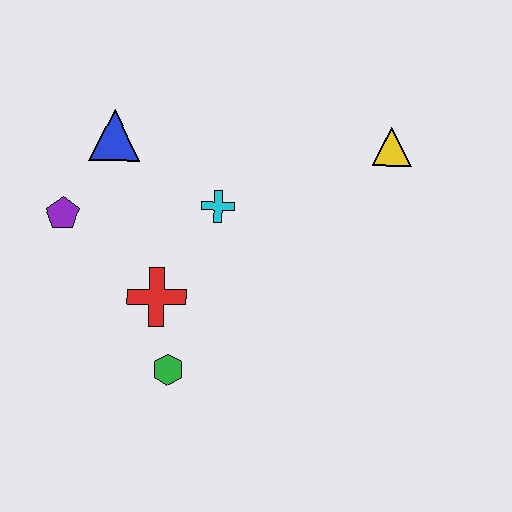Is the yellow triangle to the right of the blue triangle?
Yes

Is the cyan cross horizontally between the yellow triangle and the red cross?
Yes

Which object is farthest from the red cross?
The yellow triangle is farthest from the red cross.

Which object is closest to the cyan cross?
The red cross is closest to the cyan cross.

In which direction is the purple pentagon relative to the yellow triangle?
The purple pentagon is to the left of the yellow triangle.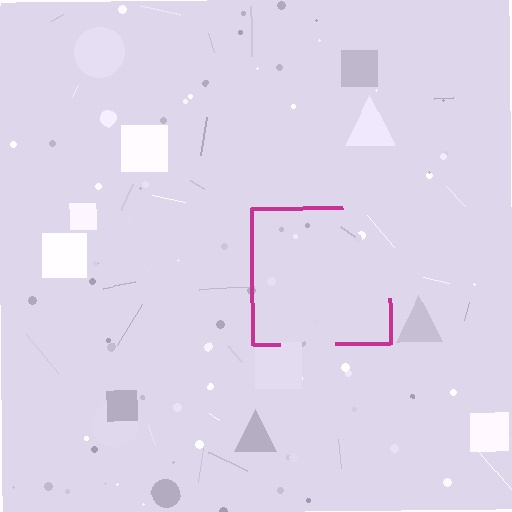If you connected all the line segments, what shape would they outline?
They would outline a square.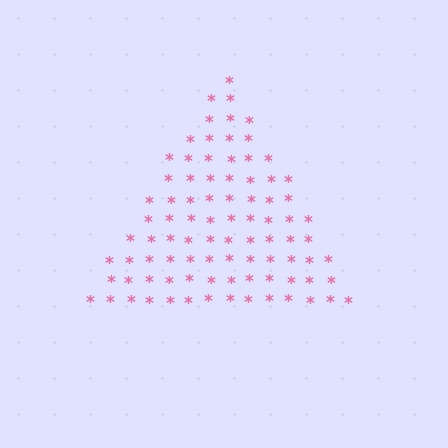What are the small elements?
The small elements are asterisks.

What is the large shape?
The large shape is a triangle.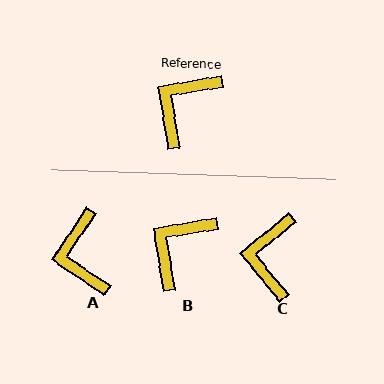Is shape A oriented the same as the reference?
No, it is off by about 47 degrees.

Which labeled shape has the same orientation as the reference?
B.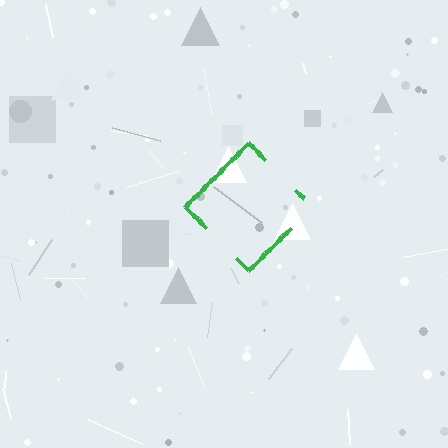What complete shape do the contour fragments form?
The contour fragments form a diamond.